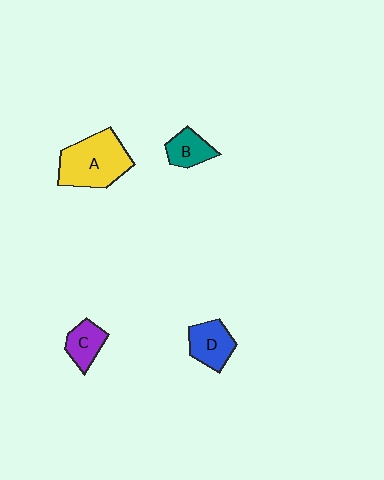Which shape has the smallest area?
Shape B (teal).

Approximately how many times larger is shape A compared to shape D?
Approximately 1.8 times.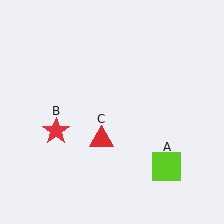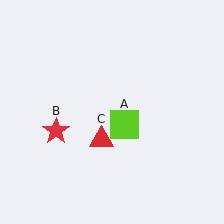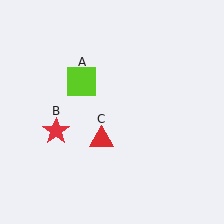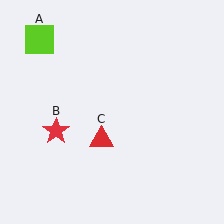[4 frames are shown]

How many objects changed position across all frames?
1 object changed position: lime square (object A).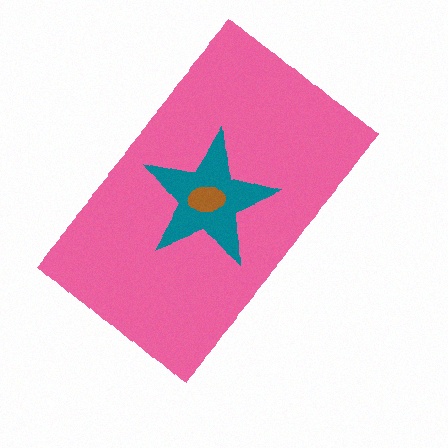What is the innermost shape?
The brown ellipse.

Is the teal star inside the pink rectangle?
Yes.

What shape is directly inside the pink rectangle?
The teal star.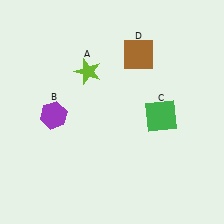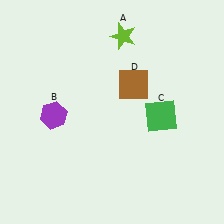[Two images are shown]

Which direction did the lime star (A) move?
The lime star (A) moved up.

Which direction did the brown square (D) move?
The brown square (D) moved down.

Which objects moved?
The objects that moved are: the lime star (A), the brown square (D).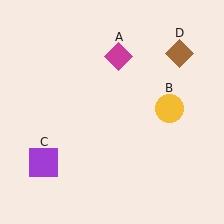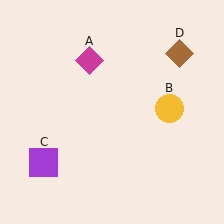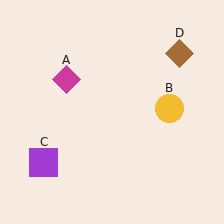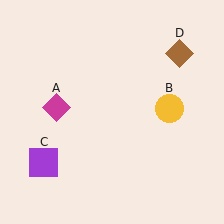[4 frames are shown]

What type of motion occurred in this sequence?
The magenta diamond (object A) rotated counterclockwise around the center of the scene.